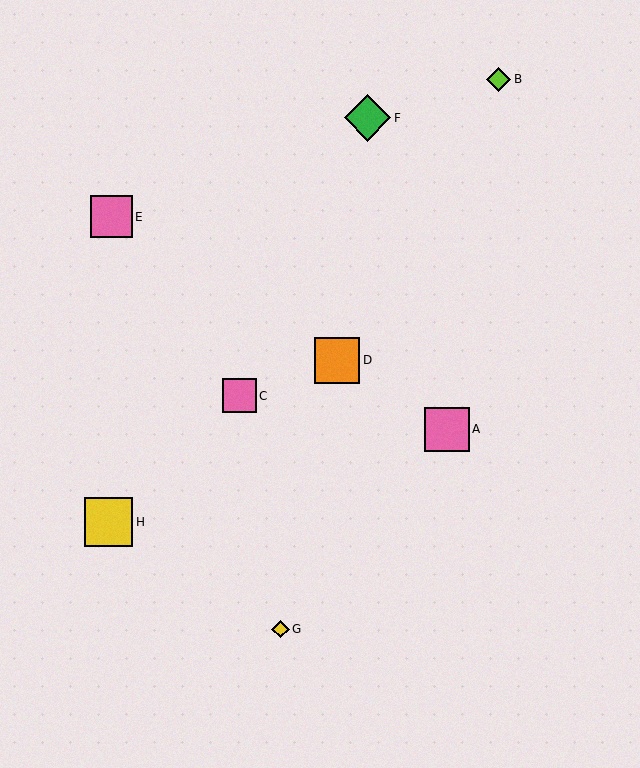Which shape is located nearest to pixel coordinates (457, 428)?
The pink square (labeled A) at (447, 429) is nearest to that location.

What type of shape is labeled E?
Shape E is a pink square.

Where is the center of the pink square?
The center of the pink square is at (447, 429).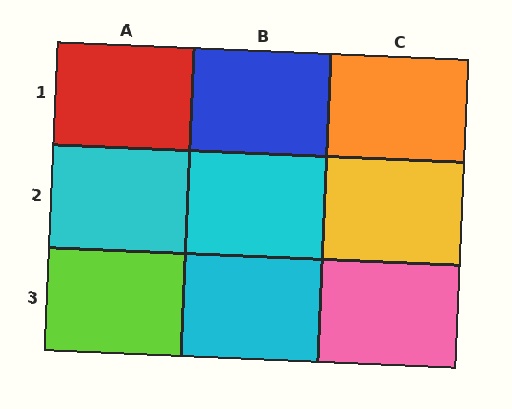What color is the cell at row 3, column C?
Pink.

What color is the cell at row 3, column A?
Lime.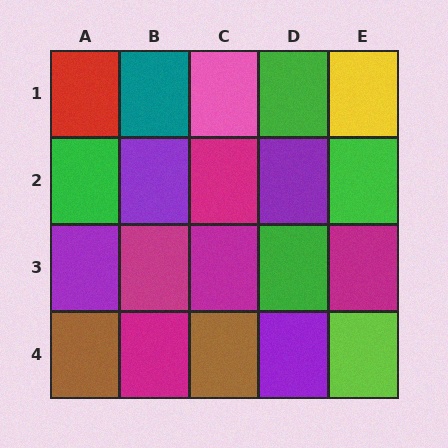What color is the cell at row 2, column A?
Green.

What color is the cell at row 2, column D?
Purple.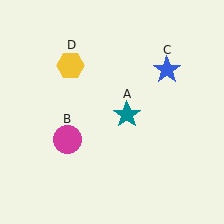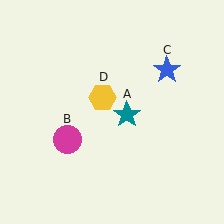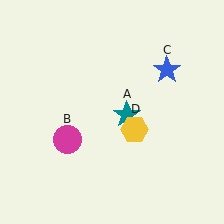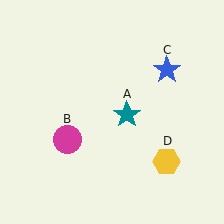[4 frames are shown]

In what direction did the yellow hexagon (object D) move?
The yellow hexagon (object D) moved down and to the right.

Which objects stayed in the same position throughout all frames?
Teal star (object A) and magenta circle (object B) and blue star (object C) remained stationary.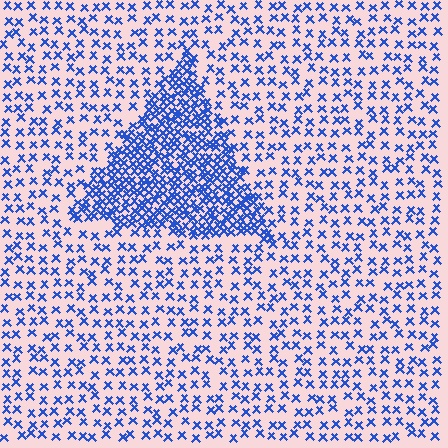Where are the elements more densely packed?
The elements are more densely packed inside the triangle boundary.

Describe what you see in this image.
The image contains small blue elements arranged at two different densities. A triangle-shaped region is visible where the elements are more densely packed than the surrounding area.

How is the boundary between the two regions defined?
The boundary is defined by a change in element density (approximately 2.8x ratio). All elements are the same color, size, and shape.